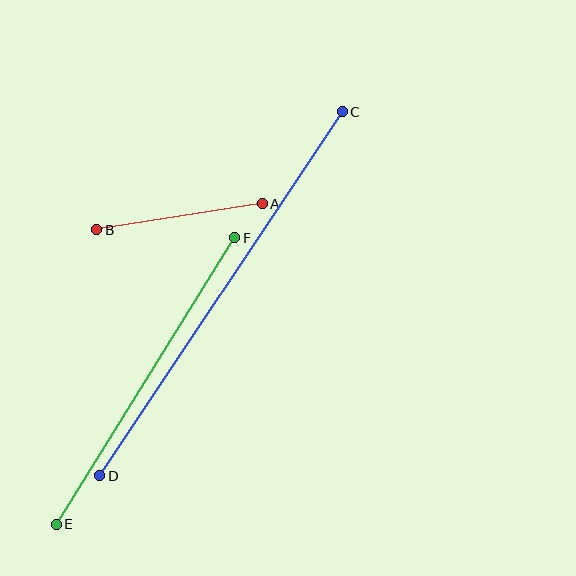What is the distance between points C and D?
The distance is approximately 437 pixels.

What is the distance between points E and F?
The distance is approximately 338 pixels.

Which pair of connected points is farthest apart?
Points C and D are farthest apart.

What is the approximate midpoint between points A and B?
The midpoint is at approximately (179, 217) pixels.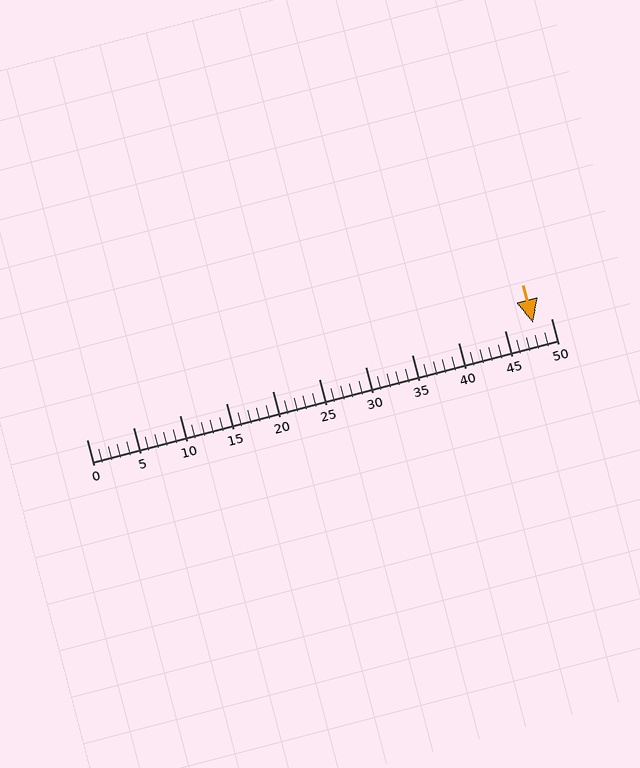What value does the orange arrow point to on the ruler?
The orange arrow points to approximately 48.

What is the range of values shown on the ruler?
The ruler shows values from 0 to 50.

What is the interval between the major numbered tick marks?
The major tick marks are spaced 5 units apart.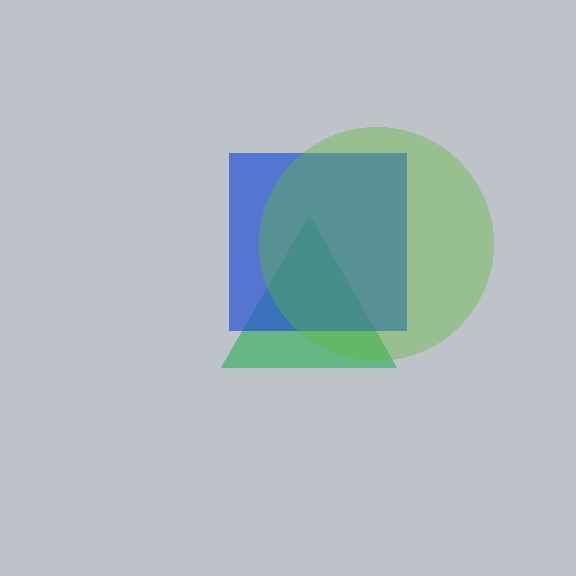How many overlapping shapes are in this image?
There are 3 overlapping shapes in the image.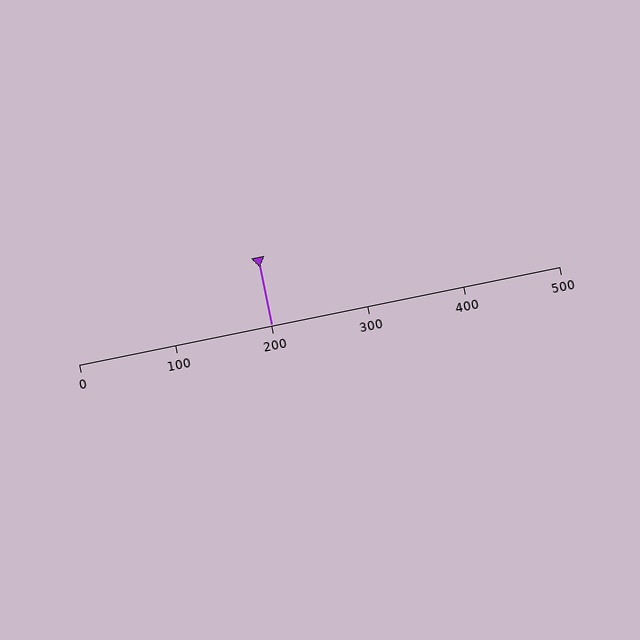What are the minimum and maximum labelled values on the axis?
The axis runs from 0 to 500.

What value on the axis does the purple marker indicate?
The marker indicates approximately 200.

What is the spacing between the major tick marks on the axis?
The major ticks are spaced 100 apart.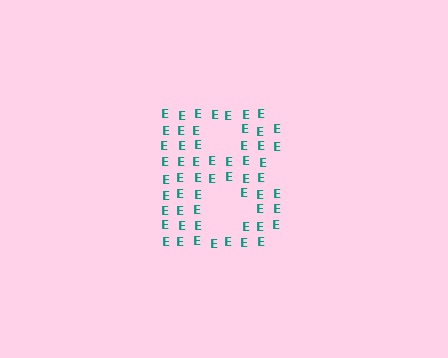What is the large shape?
The large shape is the letter B.